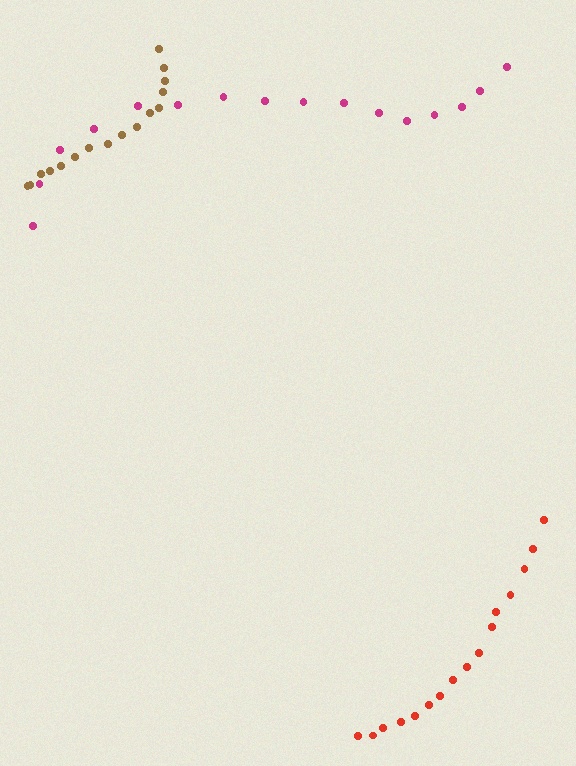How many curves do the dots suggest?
There are 3 distinct paths.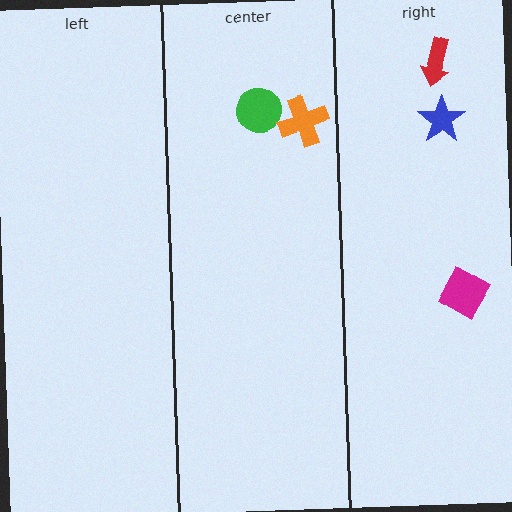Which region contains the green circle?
The center region.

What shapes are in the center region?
The green circle, the orange cross.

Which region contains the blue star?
The right region.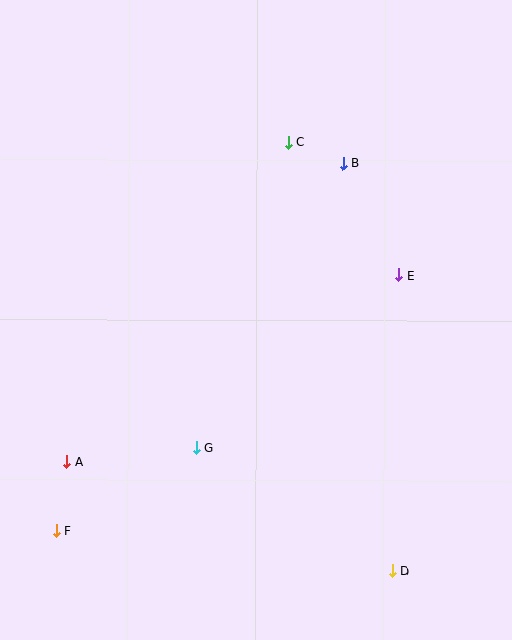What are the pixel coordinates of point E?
Point E is at (399, 275).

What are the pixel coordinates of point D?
Point D is at (392, 571).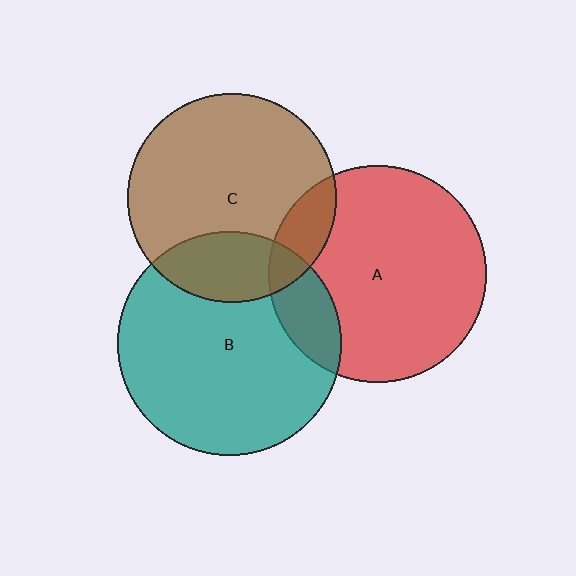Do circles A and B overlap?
Yes.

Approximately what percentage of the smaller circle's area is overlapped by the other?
Approximately 15%.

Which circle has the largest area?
Circle B (teal).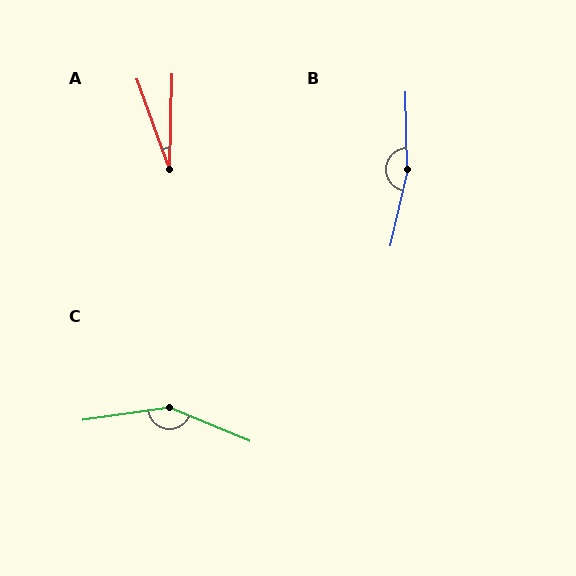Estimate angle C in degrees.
Approximately 149 degrees.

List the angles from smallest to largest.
A (21°), C (149°), B (166°).